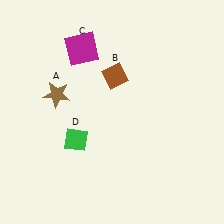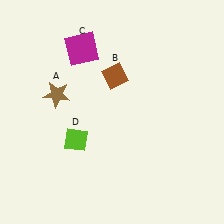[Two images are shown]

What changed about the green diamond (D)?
In Image 1, D is green. In Image 2, it changed to lime.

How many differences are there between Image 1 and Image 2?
There is 1 difference between the two images.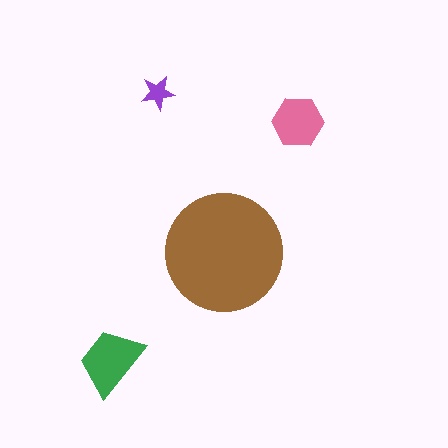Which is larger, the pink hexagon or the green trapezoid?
The green trapezoid.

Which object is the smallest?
The purple star.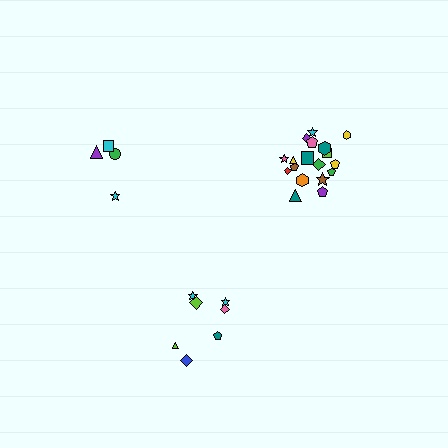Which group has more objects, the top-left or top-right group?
The top-right group.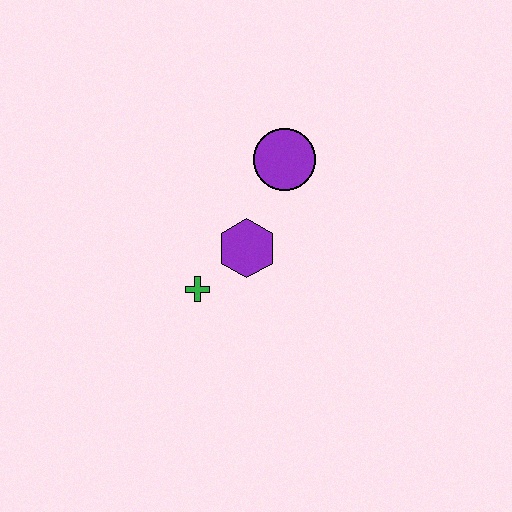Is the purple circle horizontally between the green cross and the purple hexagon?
No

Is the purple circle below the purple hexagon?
No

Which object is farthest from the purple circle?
The green cross is farthest from the purple circle.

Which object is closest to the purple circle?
The purple hexagon is closest to the purple circle.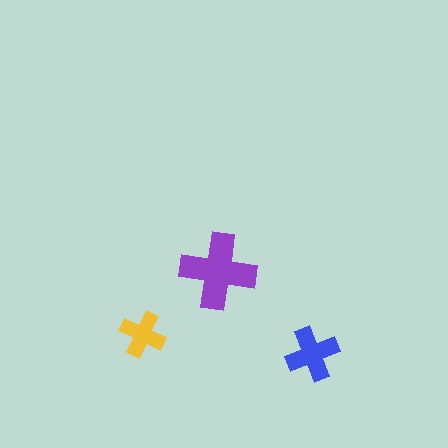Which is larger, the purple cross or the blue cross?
The purple one.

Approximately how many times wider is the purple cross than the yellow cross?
About 1.5 times wider.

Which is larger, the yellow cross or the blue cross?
The blue one.